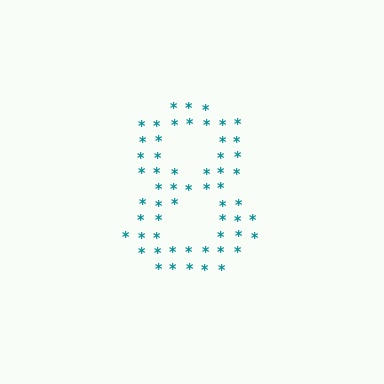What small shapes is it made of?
It is made of small asterisks.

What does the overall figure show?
The overall figure shows the digit 8.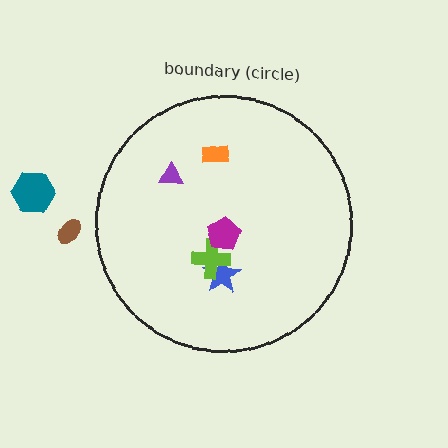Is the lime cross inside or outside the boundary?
Inside.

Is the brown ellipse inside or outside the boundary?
Outside.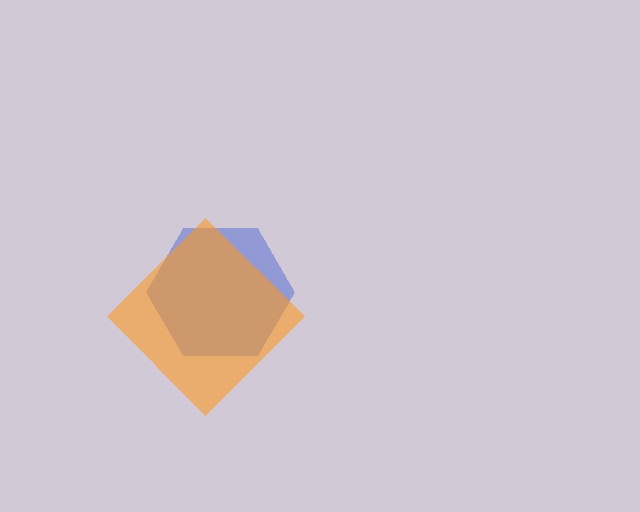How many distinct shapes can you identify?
There are 2 distinct shapes: a blue hexagon, an orange diamond.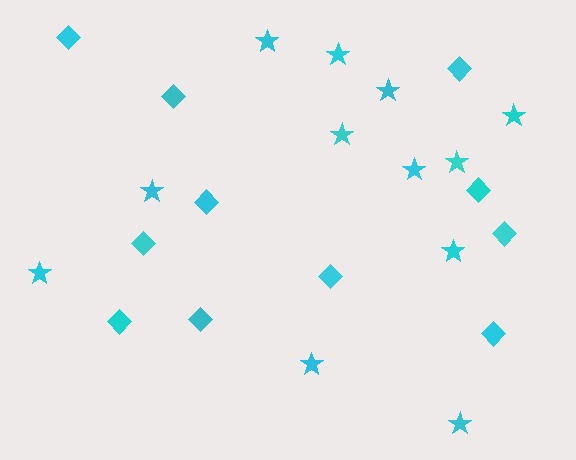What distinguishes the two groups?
There are 2 groups: one group of stars (12) and one group of diamonds (11).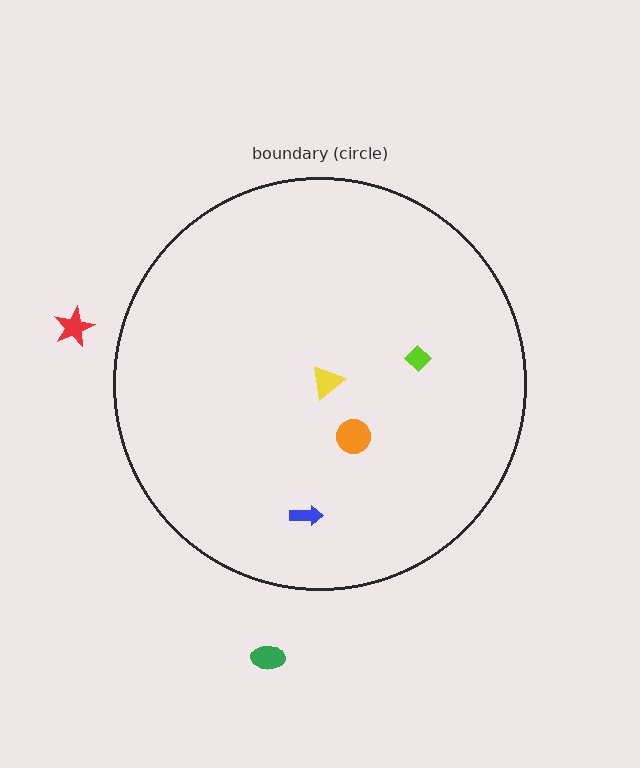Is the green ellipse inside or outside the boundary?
Outside.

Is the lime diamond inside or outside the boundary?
Inside.